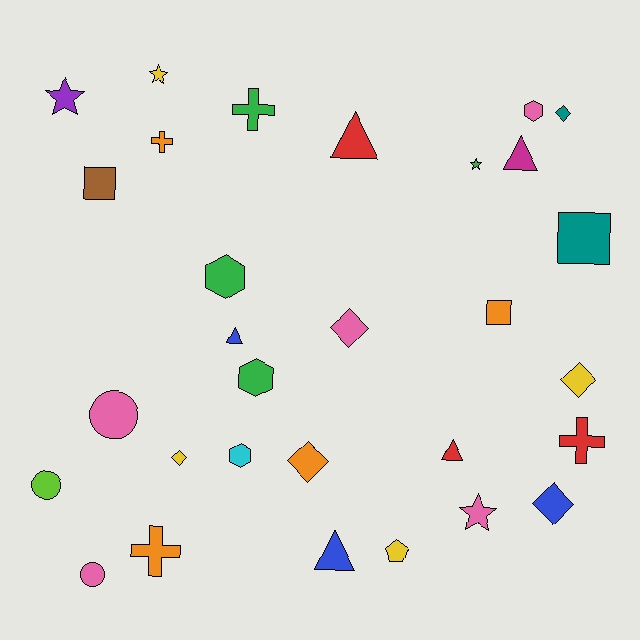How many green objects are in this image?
There are 4 green objects.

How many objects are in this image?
There are 30 objects.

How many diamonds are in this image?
There are 6 diamonds.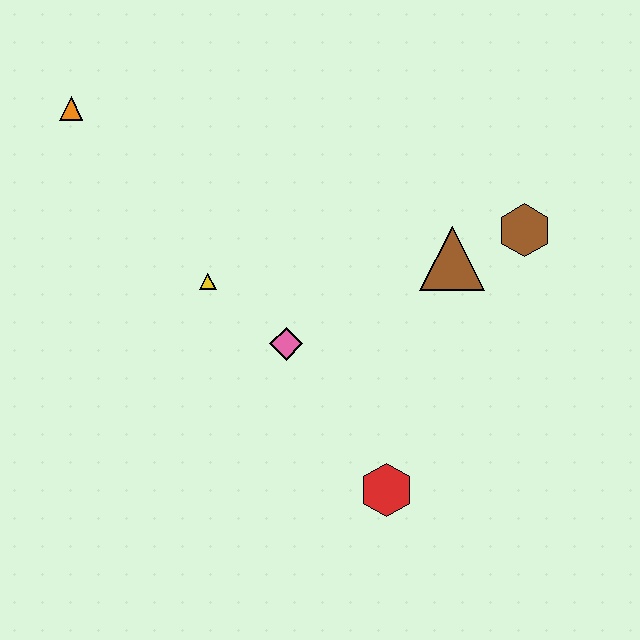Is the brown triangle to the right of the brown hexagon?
No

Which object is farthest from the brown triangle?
The orange triangle is farthest from the brown triangle.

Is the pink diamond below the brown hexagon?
Yes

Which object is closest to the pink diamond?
The yellow triangle is closest to the pink diamond.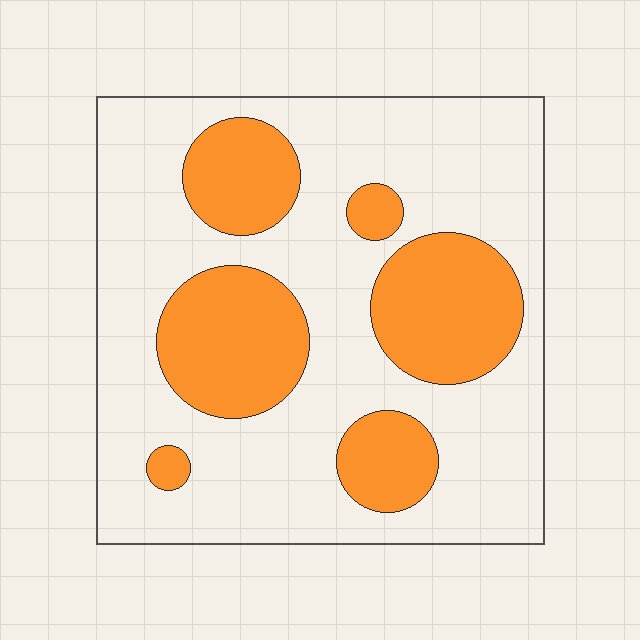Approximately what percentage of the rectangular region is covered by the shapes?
Approximately 30%.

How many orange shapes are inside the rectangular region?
6.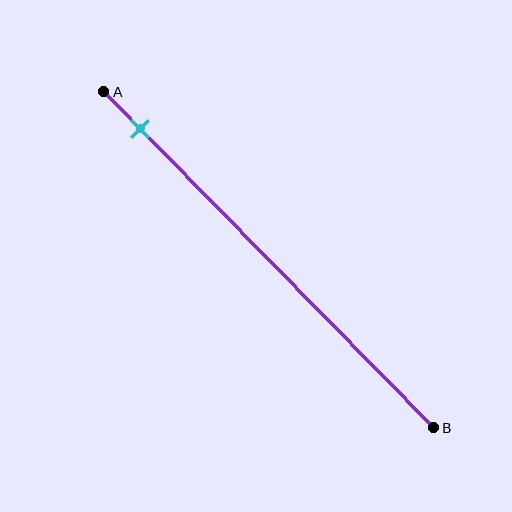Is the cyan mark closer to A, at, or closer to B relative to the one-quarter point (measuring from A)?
The cyan mark is closer to point A than the one-quarter point of segment AB.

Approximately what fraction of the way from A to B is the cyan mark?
The cyan mark is approximately 10% of the way from A to B.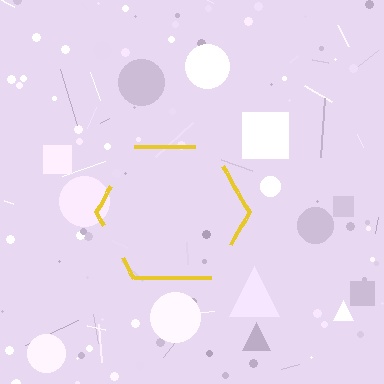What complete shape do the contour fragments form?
The contour fragments form a hexagon.